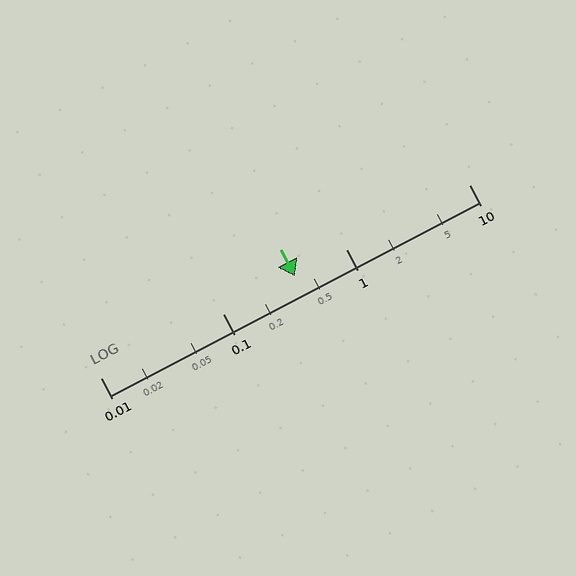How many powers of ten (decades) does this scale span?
The scale spans 3 decades, from 0.01 to 10.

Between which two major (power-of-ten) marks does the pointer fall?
The pointer is between 0.1 and 1.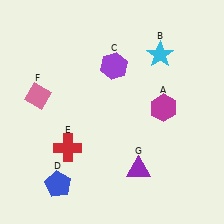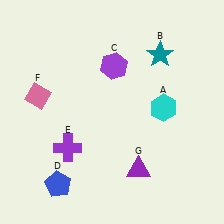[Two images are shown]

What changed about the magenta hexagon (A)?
In Image 1, A is magenta. In Image 2, it changed to cyan.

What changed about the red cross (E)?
In Image 1, E is red. In Image 2, it changed to purple.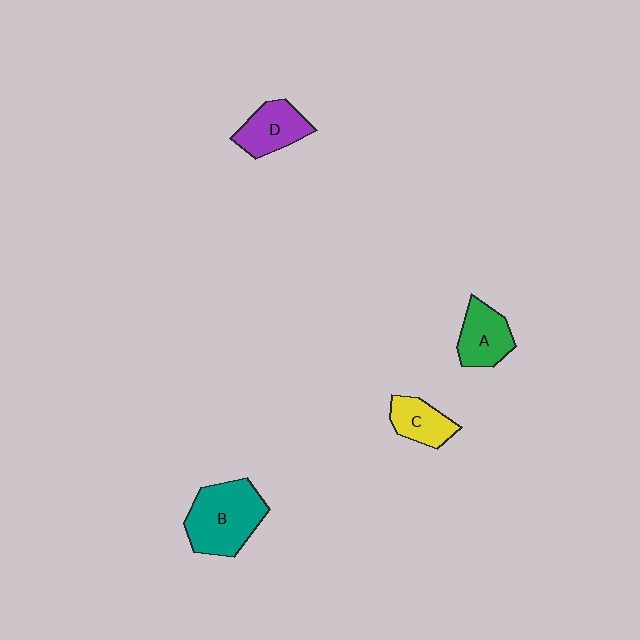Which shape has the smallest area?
Shape C (yellow).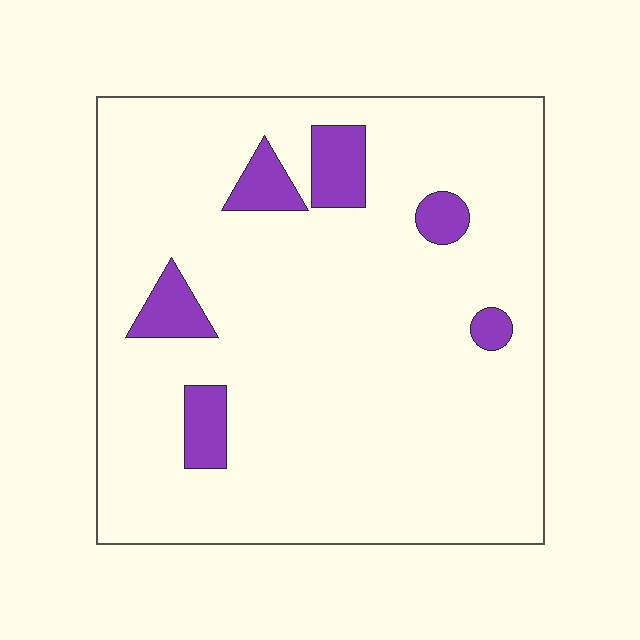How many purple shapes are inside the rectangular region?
6.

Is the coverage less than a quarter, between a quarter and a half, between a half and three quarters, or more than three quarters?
Less than a quarter.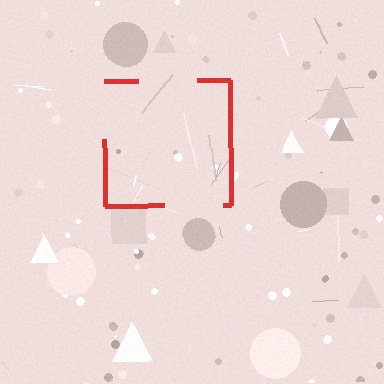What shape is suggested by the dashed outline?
The dashed outline suggests a square.